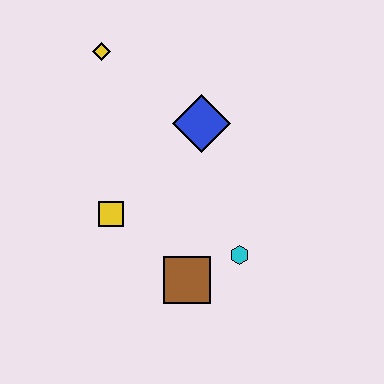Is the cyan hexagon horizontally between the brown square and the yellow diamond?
No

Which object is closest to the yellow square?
The brown square is closest to the yellow square.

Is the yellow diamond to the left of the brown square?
Yes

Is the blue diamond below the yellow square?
No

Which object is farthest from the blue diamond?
The brown square is farthest from the blue diamond.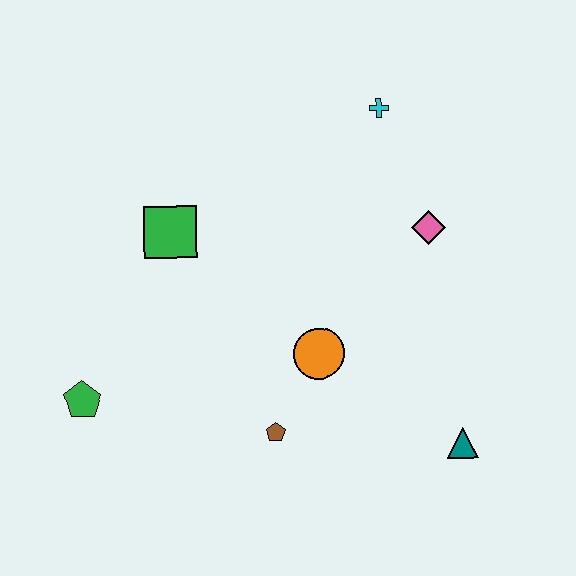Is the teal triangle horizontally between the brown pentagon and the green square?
No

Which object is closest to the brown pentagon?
The orange circle is closest to the brown pentagon.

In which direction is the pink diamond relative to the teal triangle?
The pink diamond is above the teal triangle.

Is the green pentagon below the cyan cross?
Yes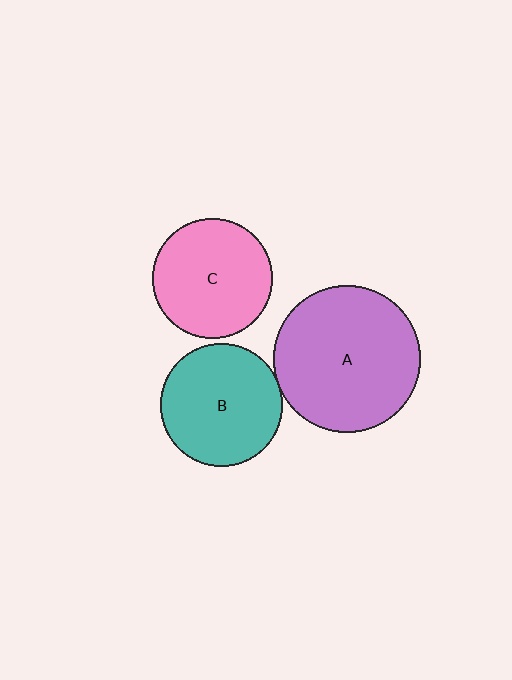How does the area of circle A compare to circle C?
Approximately 1.5 times.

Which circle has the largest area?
Circle A (purple).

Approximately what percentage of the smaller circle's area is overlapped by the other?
Approximately 5%.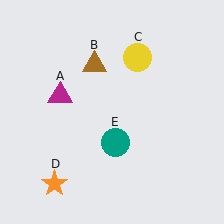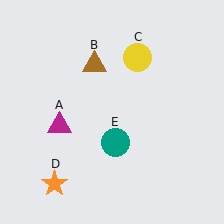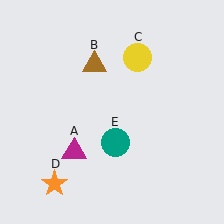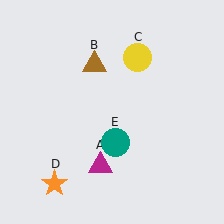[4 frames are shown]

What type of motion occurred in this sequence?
The magenta triangle (object A) rotated counterclockwise around the center of the scene.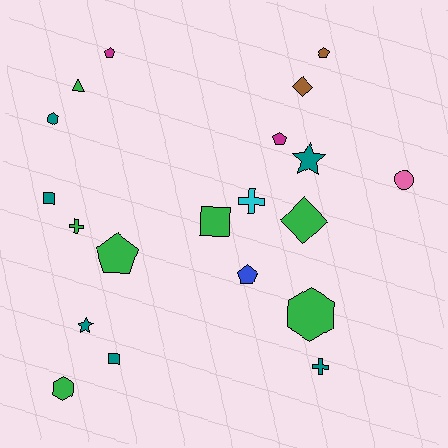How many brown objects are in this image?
There are 2 brown objects.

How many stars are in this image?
There are 2 stars.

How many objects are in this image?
There are 20 objects.